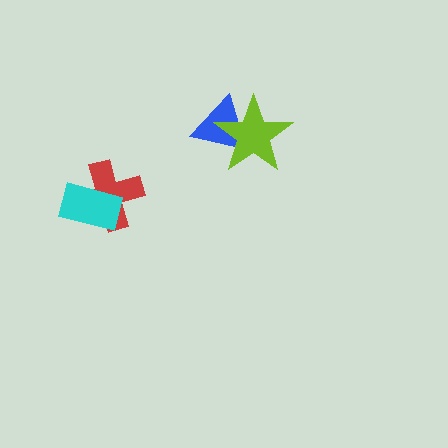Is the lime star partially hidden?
No, no other shape covers it.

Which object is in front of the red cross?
The cyan rectangle is in front of the red cross.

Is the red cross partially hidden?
Yes, it is partially covered by another shape.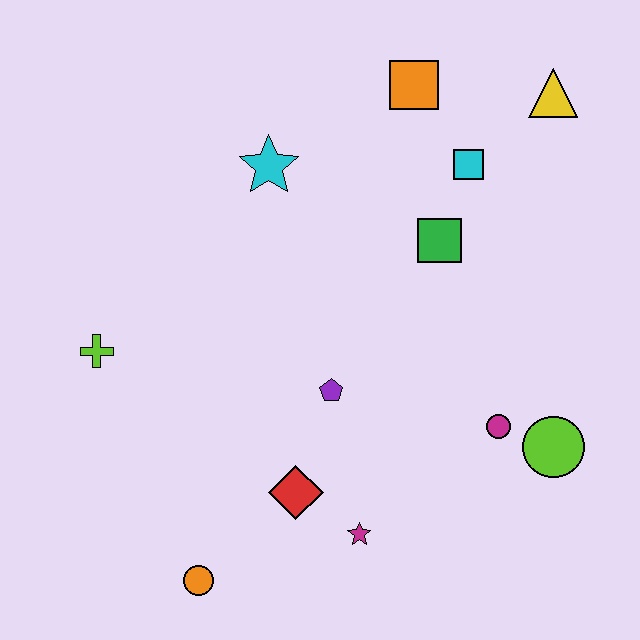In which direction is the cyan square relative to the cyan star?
The cyan square is to the right of the cyan star.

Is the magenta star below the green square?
Yes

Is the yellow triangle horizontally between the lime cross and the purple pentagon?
No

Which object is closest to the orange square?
The cyan square is closest to the orange square.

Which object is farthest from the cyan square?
The orange circle is farthest from the cyan square.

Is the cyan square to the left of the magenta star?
No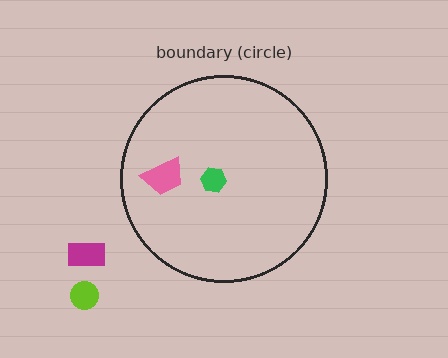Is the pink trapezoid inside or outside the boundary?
Inside.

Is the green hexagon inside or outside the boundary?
Inside.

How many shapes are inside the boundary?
2 inside, 2 outside.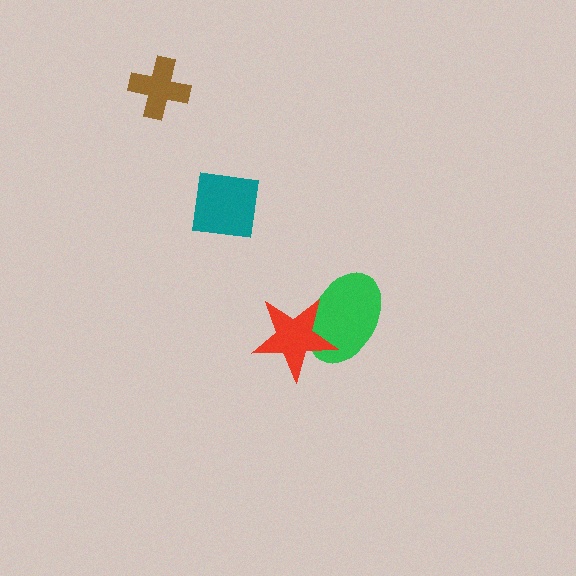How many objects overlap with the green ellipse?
1 object overlaps with the green ellipse.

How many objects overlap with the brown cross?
0 objects overlap with the brown cross.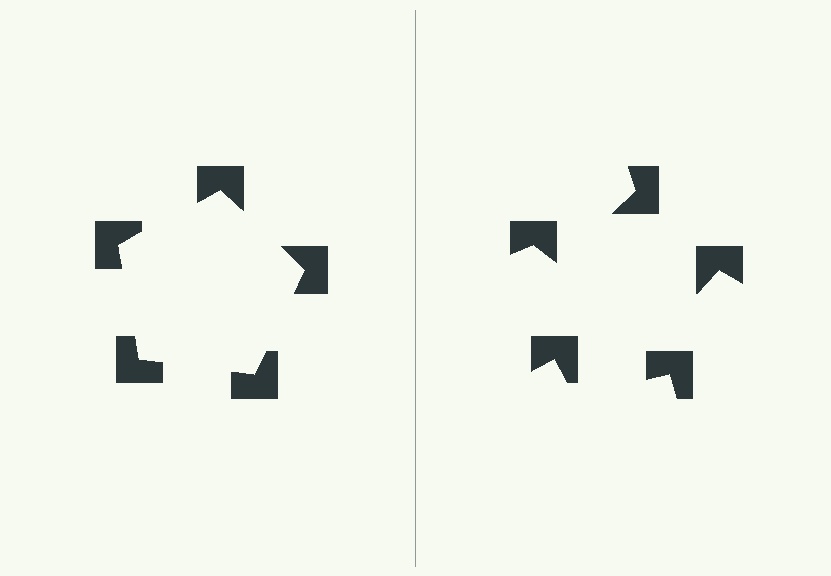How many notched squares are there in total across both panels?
10 — 5 on each side.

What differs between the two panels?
The notched squares are positioned identically on both sides; only the wedge orientations differ. On the left they align to a pentagon; on the right they are misaligned.